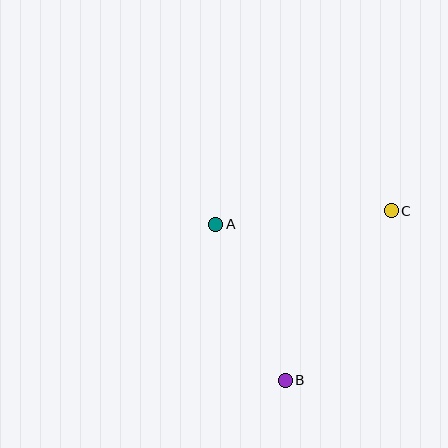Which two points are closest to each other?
Points A and B are closest to each other.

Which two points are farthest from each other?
Points B and C are farthest from each other.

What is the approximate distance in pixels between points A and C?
The distance between A and C is approximately 176 pixels.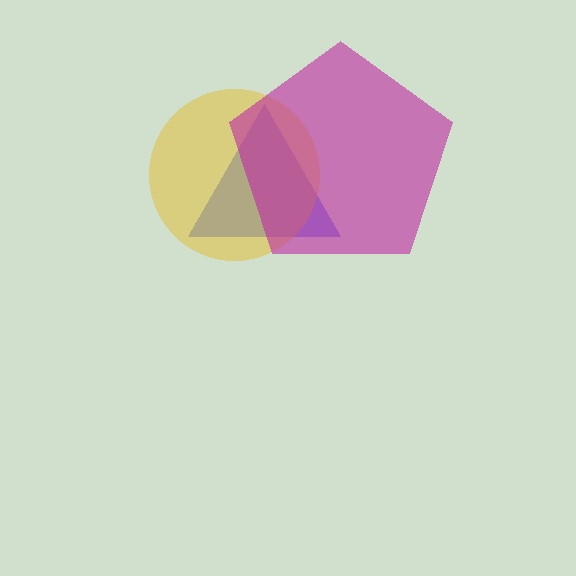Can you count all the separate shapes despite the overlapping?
Yes, there are 3 separate shapes.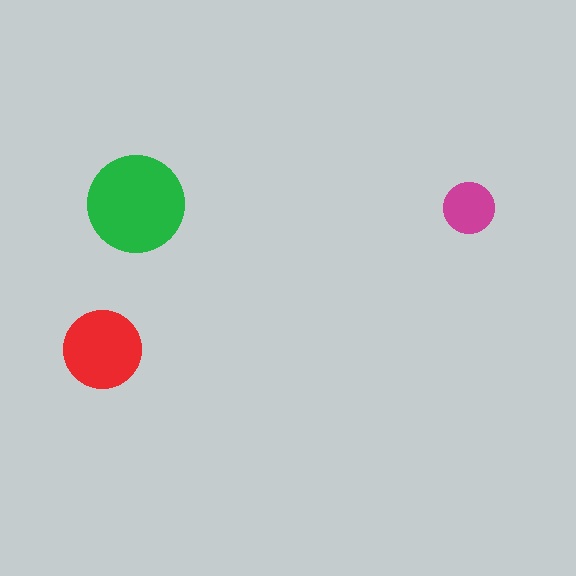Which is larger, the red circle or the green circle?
The green one.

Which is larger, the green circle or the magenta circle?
The green one.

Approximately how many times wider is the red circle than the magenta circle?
About 1.5 times wider.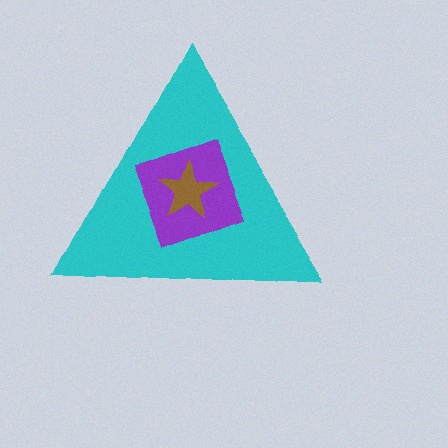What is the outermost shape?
The cyan triangle.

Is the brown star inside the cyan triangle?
Yes.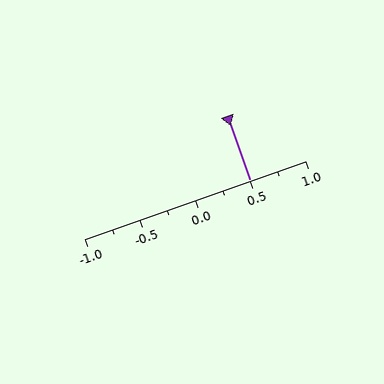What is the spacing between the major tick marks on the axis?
The major ticks are spaced 0.5 apart.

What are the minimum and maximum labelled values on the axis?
The axis runs from -1.0 to 1.0.